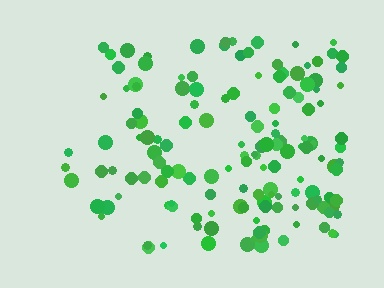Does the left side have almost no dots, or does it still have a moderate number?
Still a moderate number, just noticeably fewer than the right.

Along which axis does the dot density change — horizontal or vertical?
Horizontal.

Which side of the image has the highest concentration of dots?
The right.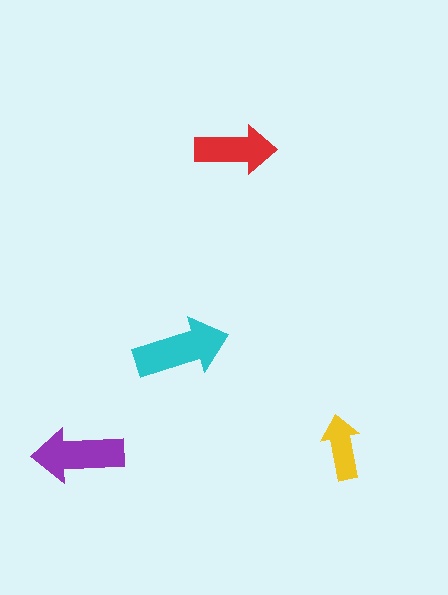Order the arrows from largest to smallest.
the cyan one, the purple one, the red one, the yellow one.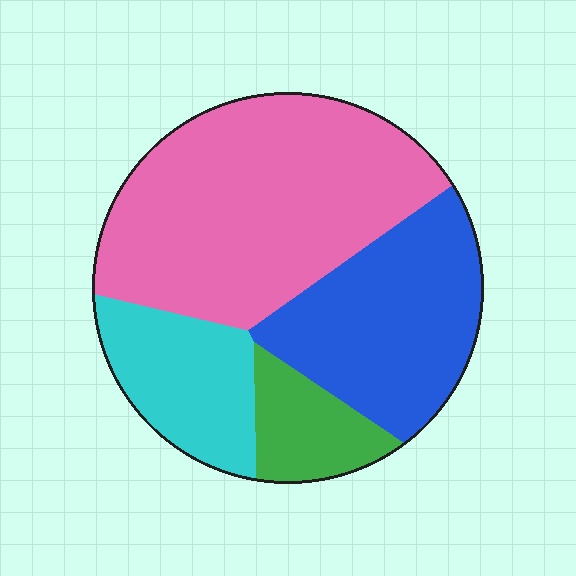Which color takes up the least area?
Green, at roughly 10%.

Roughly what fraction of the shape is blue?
Blue takes up about one quarter (1/4) of the shape.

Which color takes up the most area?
Pink, at roughly 45%.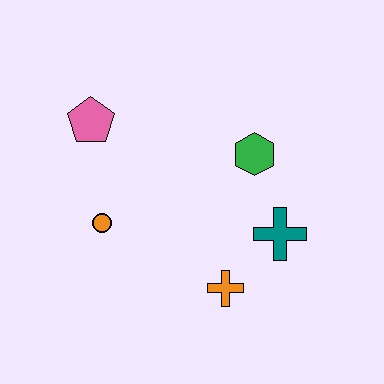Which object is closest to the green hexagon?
The teal cross is closest to the green hexagon.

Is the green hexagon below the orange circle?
No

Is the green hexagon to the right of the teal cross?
No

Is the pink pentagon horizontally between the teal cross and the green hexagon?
No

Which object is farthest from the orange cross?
The pink pentagon is farthest from the orange cross.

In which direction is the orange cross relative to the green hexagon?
The orange cross is below the green hexagon.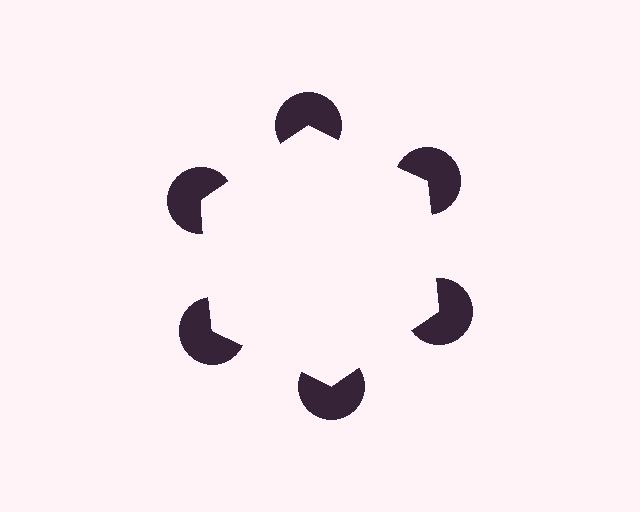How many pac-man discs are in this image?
There are 6 — one at each vertex of the illusory hexagon.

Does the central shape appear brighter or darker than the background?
It typically appears slightly brighter than the background, even though no actual brightness change is drawn.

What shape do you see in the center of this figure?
An illusory hexagon — its edges are inferred from the aligned wedge cuts in the pac-man discs, not physically drawn.